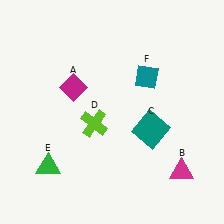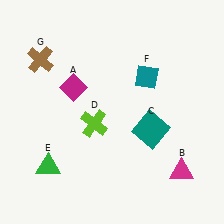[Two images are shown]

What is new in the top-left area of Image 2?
A brown cross (G) was added in the top-left area of Image 2.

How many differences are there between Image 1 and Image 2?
There is 1 difference between the two images.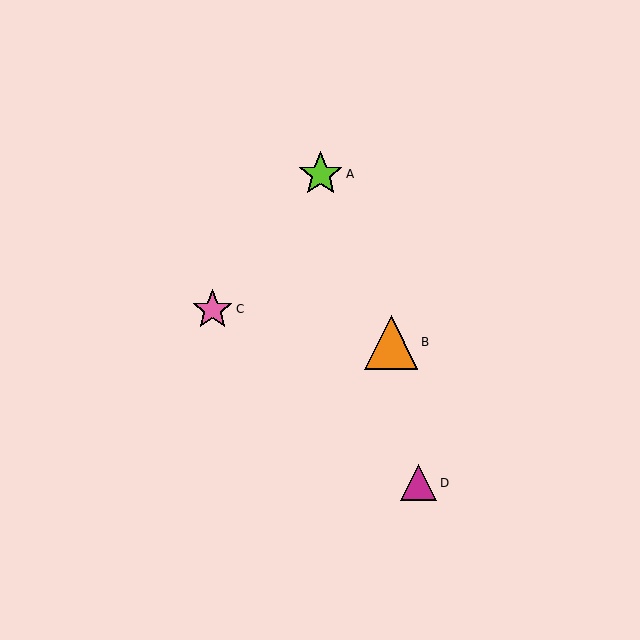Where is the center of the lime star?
The center of the lime star is at (321, 174).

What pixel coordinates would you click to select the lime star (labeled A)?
Click at (321, 174) to select the lime star A.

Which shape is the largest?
The orange triangle (labeled B) is the largest.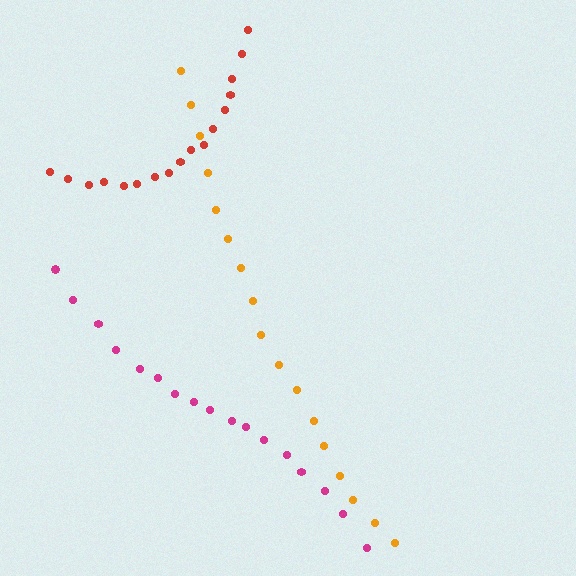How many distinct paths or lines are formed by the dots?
There are 3 distinct paths.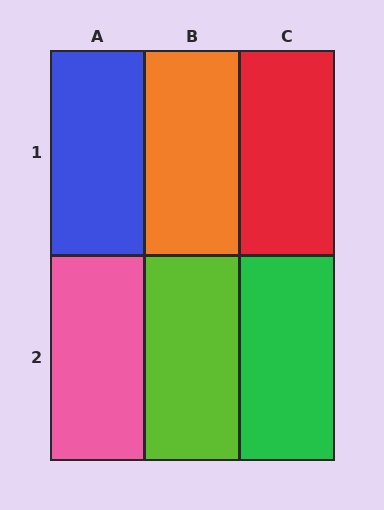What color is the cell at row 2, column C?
Green.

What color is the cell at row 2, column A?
Pink.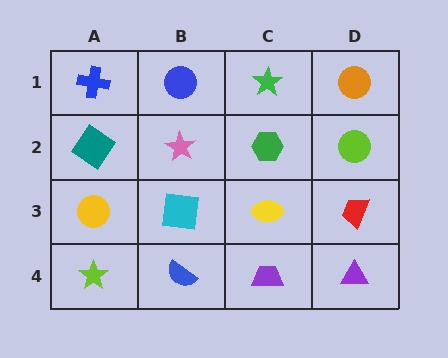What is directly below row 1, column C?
A green hexagon.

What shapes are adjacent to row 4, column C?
A yellow ellipse (row 3, column C), a blue semicircle (row 4, column B), a purple triangle (row 4, column D).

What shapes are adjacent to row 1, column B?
A pink star (row 2, column B), a blue cross (row 1, column A), a green star (row 1, column C).